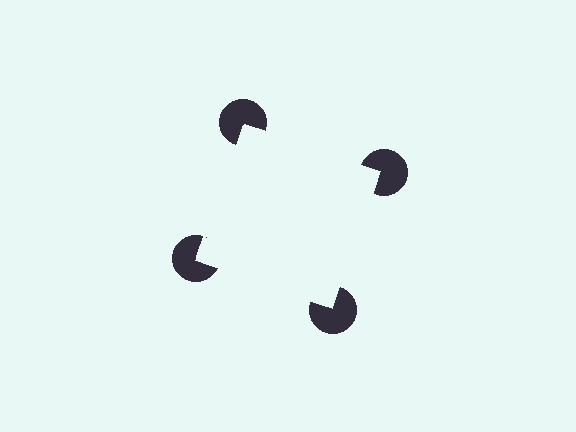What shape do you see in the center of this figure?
An illusory square — its edges are inferred from the aligned wedge cuts in the pac-man discs, not physically drawn.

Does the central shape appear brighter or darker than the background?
It typically appears slightly brighter than the background, even though no actual brightness change is drawn.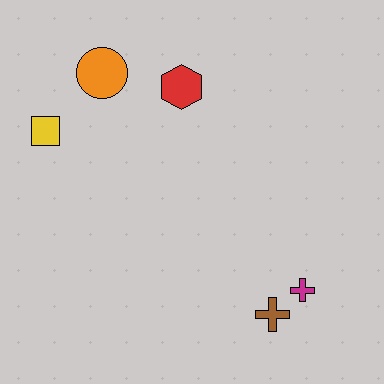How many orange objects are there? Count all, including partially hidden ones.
There is 1 orange object.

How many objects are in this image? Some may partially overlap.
There are 5 objects.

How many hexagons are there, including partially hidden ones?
There is 1 hexagon.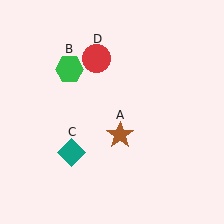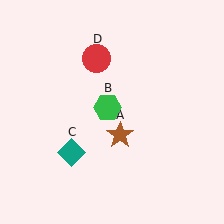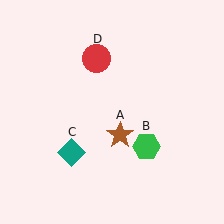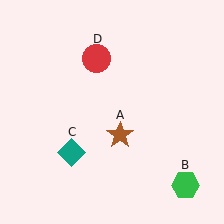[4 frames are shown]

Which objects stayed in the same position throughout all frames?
Brown star (object A) and teal diamond (object C) and red circle (object D) remained stationary.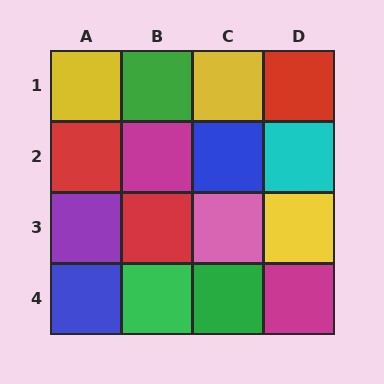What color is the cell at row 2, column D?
Cyan.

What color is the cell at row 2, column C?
Blue.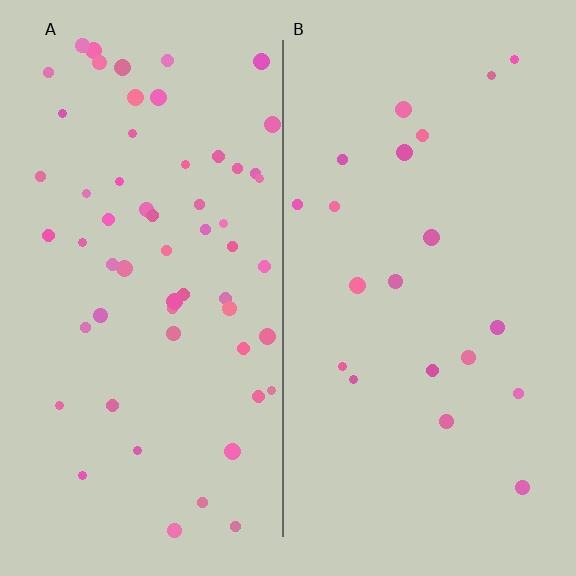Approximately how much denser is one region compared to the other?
Approximately 2.9× — region A over region B.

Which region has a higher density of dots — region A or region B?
A (the left).